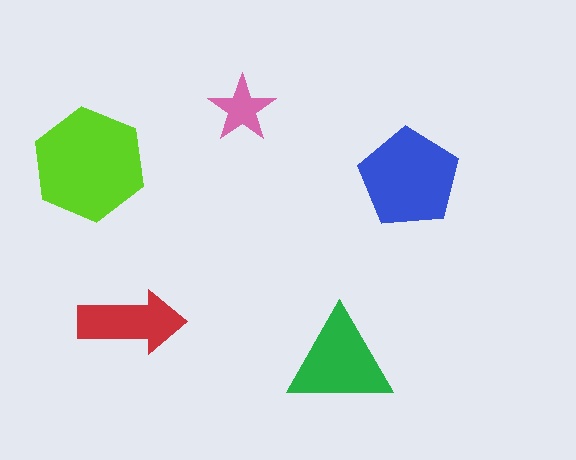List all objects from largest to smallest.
The lime hexagon, the blue pentagon, the green triangle, the red arrow, the pink star.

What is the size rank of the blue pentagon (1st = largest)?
2nd.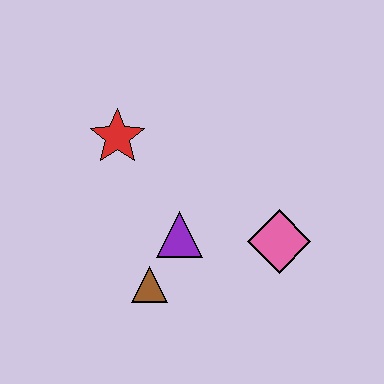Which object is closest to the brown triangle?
The purple triangle is closest to the brown triangle.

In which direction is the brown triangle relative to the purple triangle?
The brown triangle is below the purple triangle.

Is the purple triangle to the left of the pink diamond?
Yes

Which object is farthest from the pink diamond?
The red star is farthest from the pink diamond.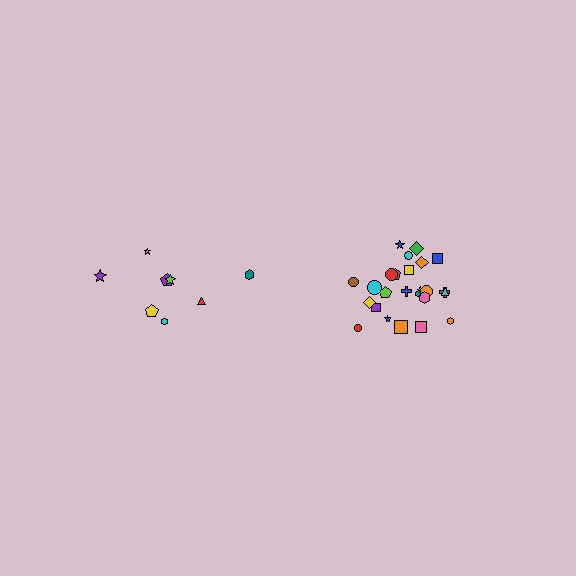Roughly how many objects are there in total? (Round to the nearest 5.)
Roughly 35 objects in total.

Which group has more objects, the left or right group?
The right group.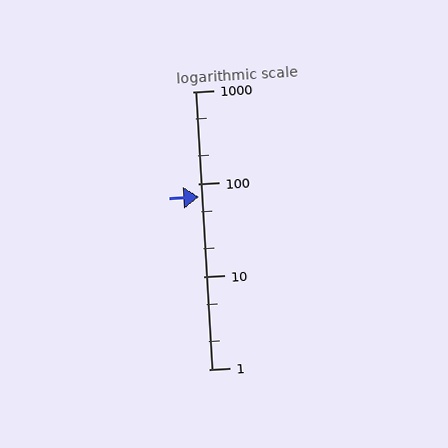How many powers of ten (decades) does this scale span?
The scale spans 3 decades, from 1 to 1000.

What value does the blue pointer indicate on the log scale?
The pointer indicates approximately 72.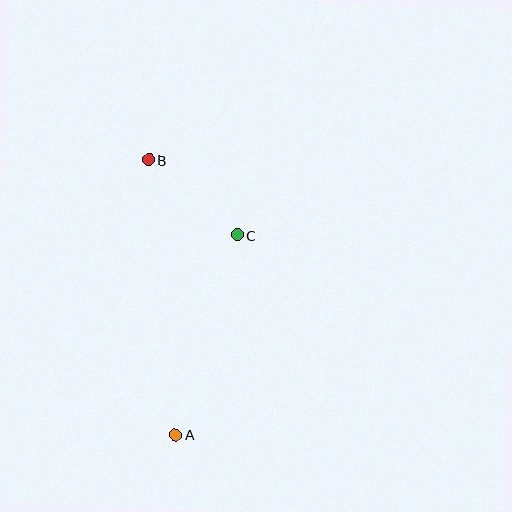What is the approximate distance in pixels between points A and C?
The distance between A and C is approximately 209 pixels.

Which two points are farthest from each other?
Points A and B are farthest from each other.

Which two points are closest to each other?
Points B and C are closest to each other.